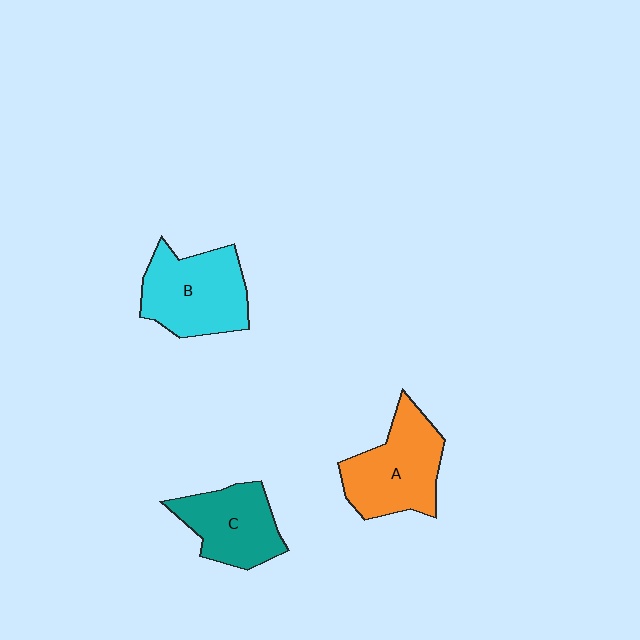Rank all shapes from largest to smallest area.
From largest to smallest: B (cyan), A (orange), C (teal).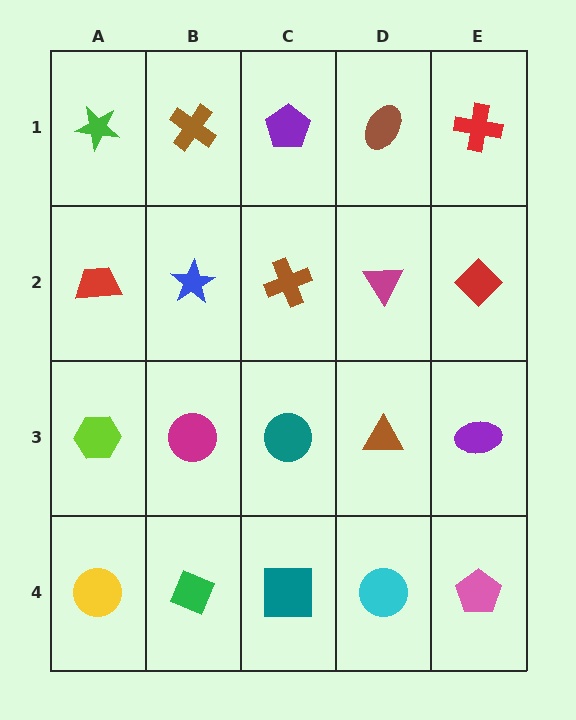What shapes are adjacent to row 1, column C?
A brown cross (row 2, column C), a brown cross (row 1, column B), a brown ellipse (row 1, column D).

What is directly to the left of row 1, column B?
A green star.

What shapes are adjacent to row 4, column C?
A teal circle (row 3, column C), a green diamond (row 4, column B), a cyan circle (row 4, column D).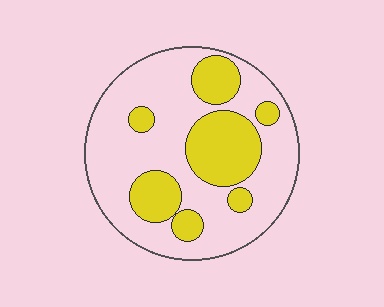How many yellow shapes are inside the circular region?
7.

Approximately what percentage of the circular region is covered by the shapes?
Approximately 30%.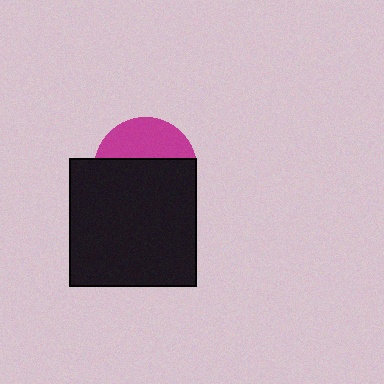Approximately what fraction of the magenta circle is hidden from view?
Roughly 64% of the magenta circle is hidden behind the black square.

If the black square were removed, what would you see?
You would see the complete magenta circle.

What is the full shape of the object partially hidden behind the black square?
The partially hidden object is a magenta circle.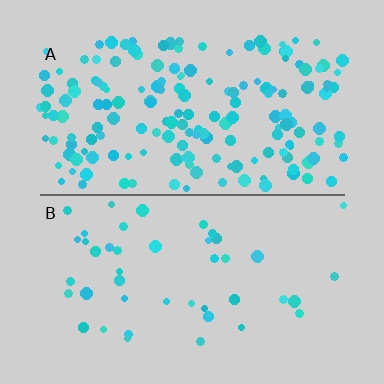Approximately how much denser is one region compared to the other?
Approximately 3.9× — region A over region B.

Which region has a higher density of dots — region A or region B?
A (the top).